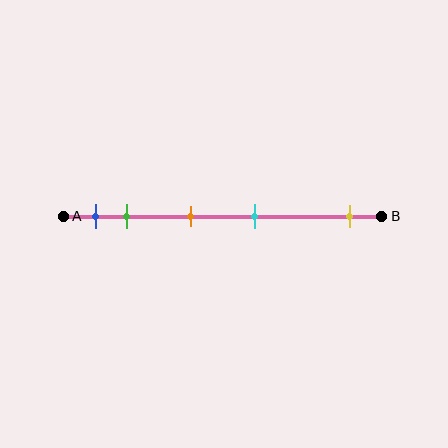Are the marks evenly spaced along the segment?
No, the marks are not evenly spaced.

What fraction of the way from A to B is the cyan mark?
The cyan mark is approximately 60% (0.6) of the way from A to B.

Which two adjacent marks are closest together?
The blue and green marks are the closest adjacent pair.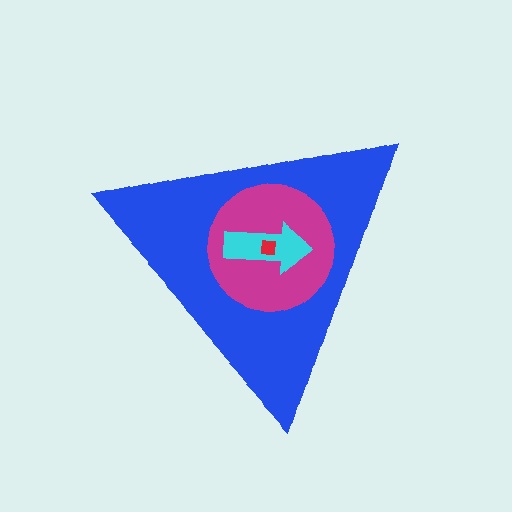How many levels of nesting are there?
4.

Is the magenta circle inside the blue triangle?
Yes.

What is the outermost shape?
The blue triangle.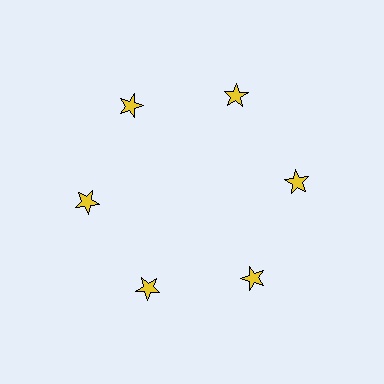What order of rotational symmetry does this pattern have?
This pattern has 6-fold rotational symmetry.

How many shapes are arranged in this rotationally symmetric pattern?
There are 6 shapes, arranged in 6 groups of 1.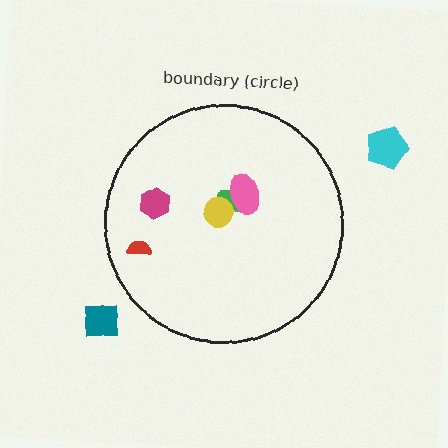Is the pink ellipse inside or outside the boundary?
Inside.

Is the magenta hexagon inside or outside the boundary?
Inside.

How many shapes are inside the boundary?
5 inside, 2 outside.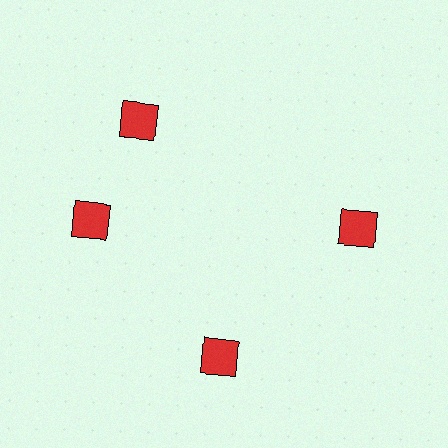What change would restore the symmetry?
The symmetry would be restored by rotating it back into even spacing with its neighbors so that all 4 squares sit at equal angles and equal distance from the center.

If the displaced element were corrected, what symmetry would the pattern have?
It would have 4-fold rotational symmetry — the pattern would map onto itself every 90 degrees.